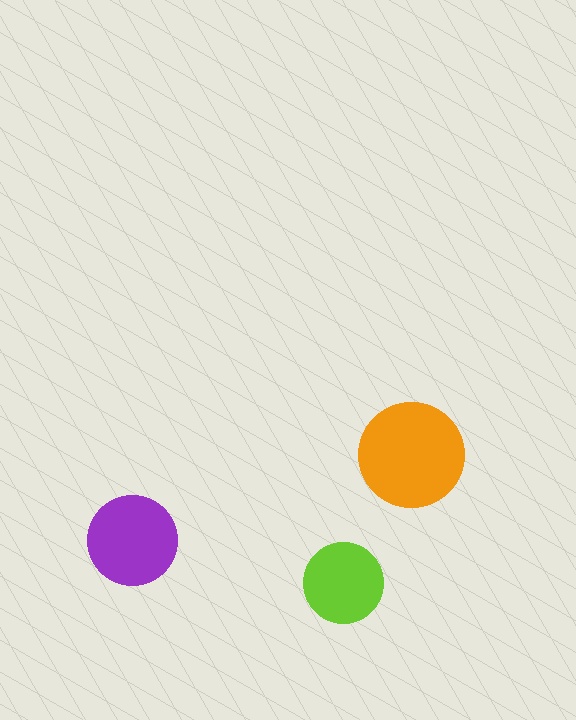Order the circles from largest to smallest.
the orange one, the purple one, the lime one.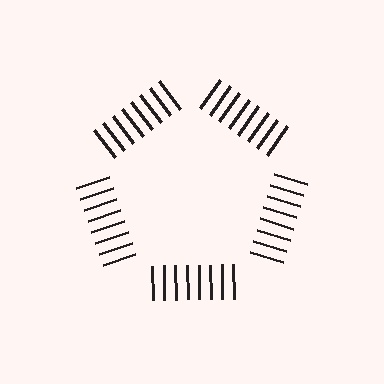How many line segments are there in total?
40 — 8 along each of the 5 edges.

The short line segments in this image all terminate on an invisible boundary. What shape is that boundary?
An illusory pentagon — the line segments terminate on its edges but no continuous stroke is drawn.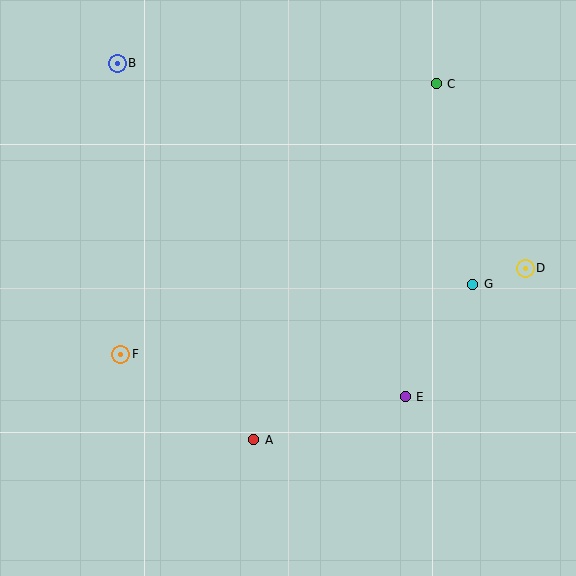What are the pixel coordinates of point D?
Point D is at (525, 268).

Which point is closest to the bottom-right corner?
Point E is closest to the bottom-right corner.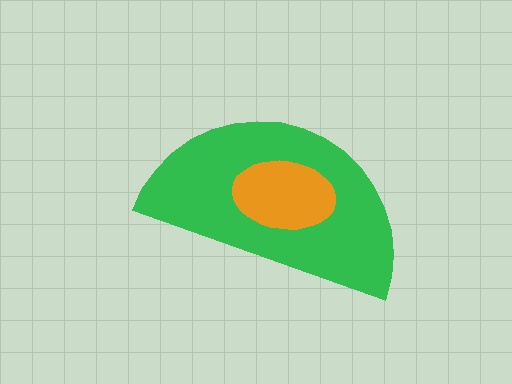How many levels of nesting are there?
2.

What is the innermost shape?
The orange ellipse.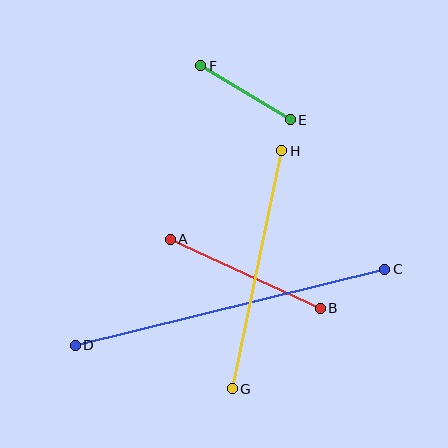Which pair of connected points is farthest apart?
Points C and D are farthest apart.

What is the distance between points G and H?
The distance is approximately 243 pixels.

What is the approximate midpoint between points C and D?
The midpoint is at approximately (230, 307) pixels.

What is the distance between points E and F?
The distance is approximately 105 pixels.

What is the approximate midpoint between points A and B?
The midpoint is at approximately (245, 274) pixels.